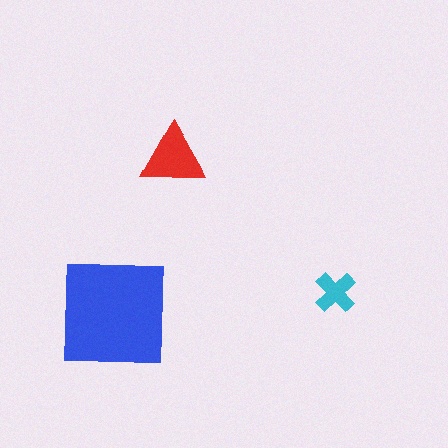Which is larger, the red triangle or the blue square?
The blue square.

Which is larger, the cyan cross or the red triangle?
The red triangle.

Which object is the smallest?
The cyan cross.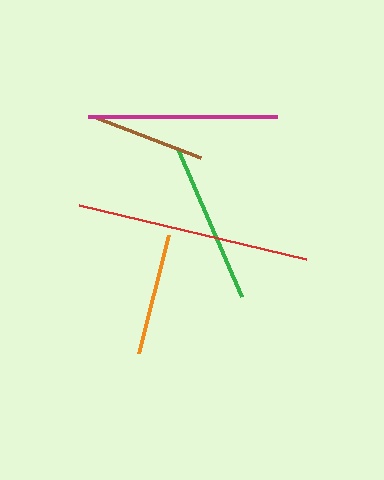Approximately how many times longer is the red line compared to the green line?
The red line is approximately 1.4 times the length of the green line.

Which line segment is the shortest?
The brown line is the shortest at approximately 114 pixels.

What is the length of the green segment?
The green segment is approximately 162 pixels long.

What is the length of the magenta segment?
The magenta segment is approximately 189 pixels long.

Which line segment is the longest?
The red line is the longest at approximately 233 pixels.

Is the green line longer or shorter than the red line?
The red line is longer than the green line.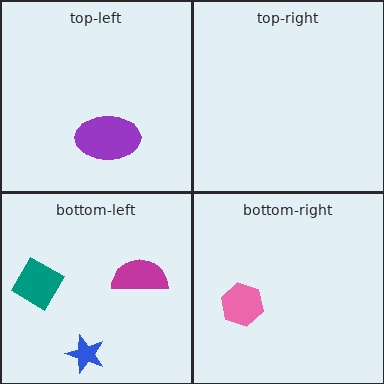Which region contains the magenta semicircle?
The bottom-left region.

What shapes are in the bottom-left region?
The teal diamond, the blue star, the magenta semicircle.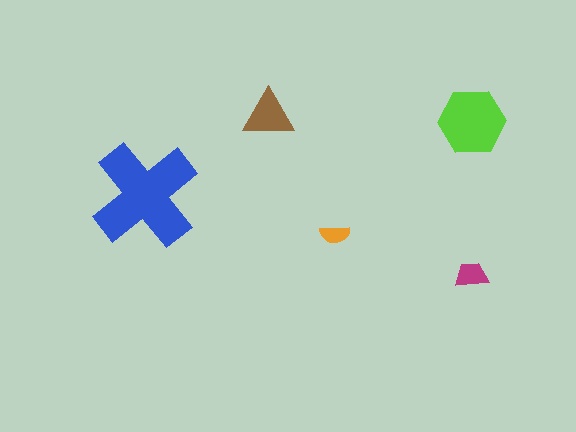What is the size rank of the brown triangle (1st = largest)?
3rd.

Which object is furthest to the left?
The blue cross is leftmost.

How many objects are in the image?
There are 5 objects in the image.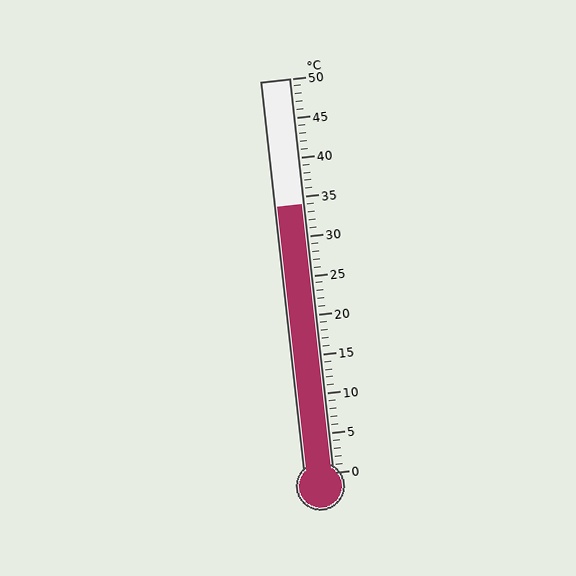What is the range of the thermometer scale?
The thermometer scale ranges from 0°C to 50°C.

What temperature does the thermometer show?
The thermometer shows approximately 34°C.